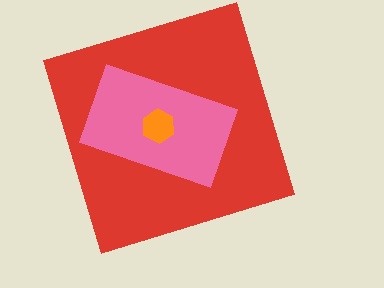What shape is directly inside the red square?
The pink rectangle.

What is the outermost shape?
The red square.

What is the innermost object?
The orange hexagon.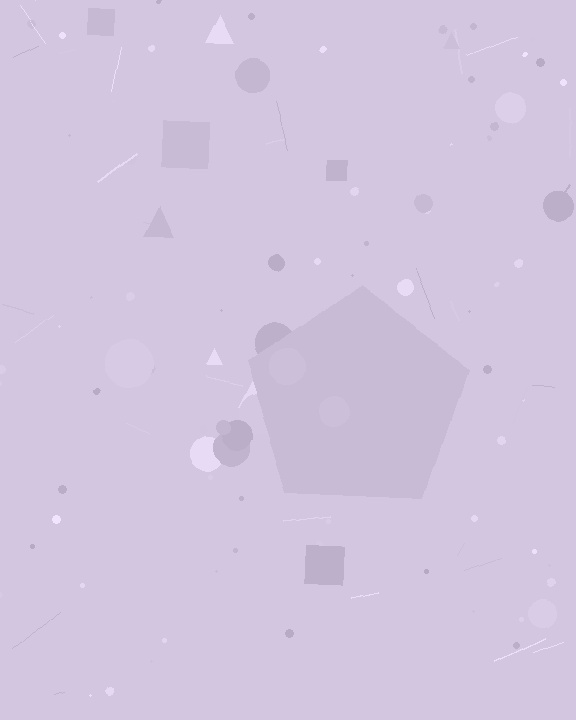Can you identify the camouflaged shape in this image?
The camouflaged shape is a pentagon.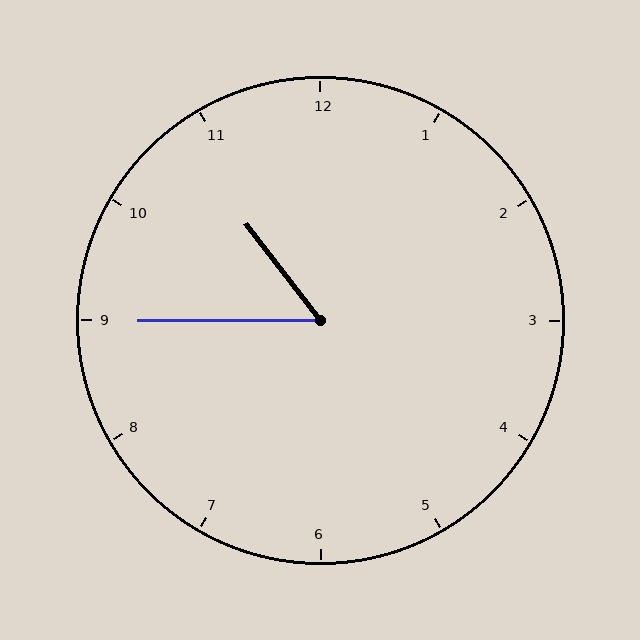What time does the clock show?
10:45.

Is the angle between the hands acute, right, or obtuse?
It is acute.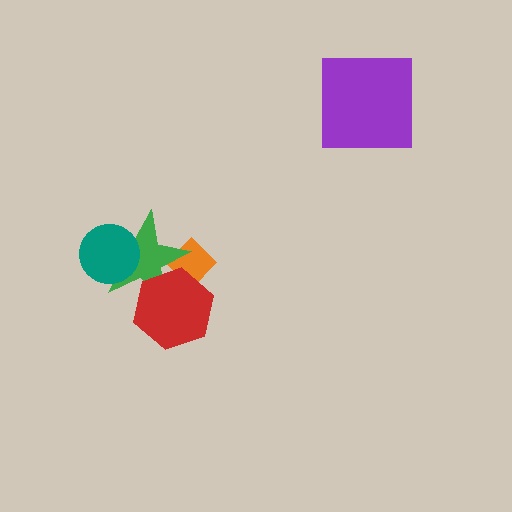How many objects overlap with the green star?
3 objects overlap with the green star.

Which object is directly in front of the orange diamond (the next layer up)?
The green star is directly in front of the orange diamond.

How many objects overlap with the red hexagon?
2 objects overlap with the red hexagon.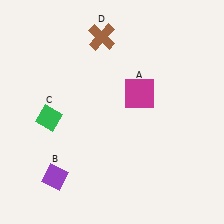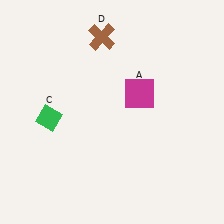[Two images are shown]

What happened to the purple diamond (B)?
The purple diamond (B) was removed in Image 2. It was in the bottom-left area of Image 1.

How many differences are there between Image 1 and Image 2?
There is 1 difference between the two images.